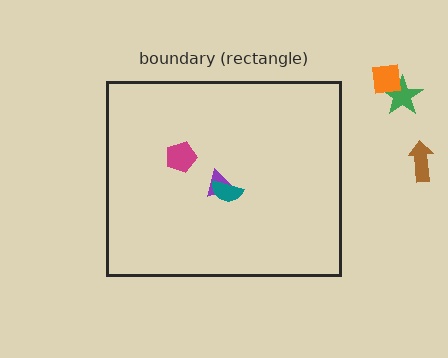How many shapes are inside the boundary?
3 inside, 3 outside.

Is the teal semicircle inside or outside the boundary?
Inside.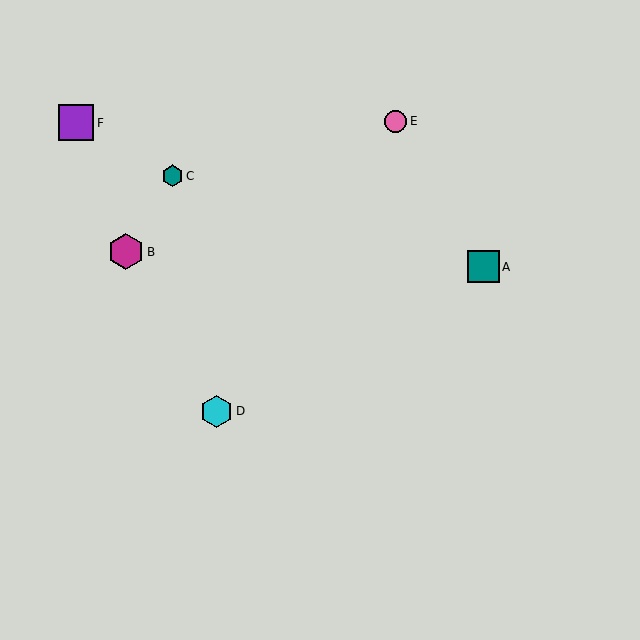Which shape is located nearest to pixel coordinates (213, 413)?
The cyan hexagon (labeled D) at (217, 411) is nearest to that location.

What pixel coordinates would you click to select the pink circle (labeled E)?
Click at (395, 121) to select the pink circle E.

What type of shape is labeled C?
Shape C is a teal hexagon.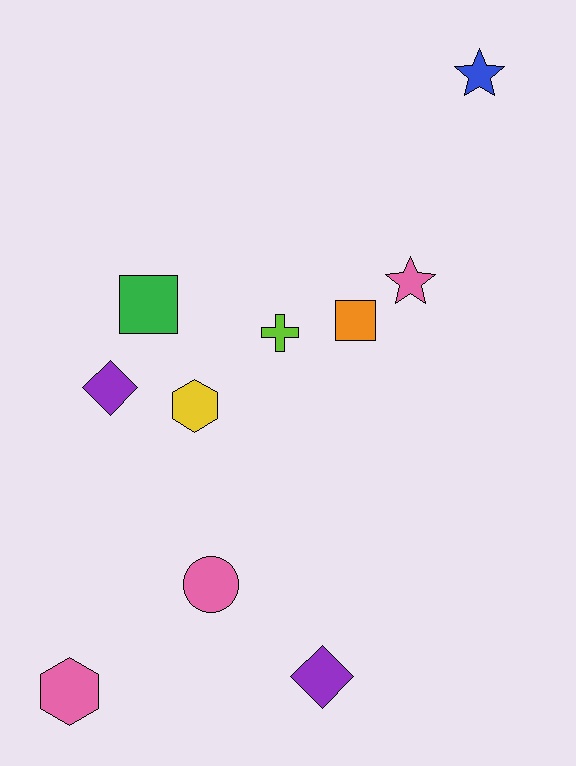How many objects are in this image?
There are 10 objects.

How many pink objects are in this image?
There are 3 pink objects.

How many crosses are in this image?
There is 1 cross.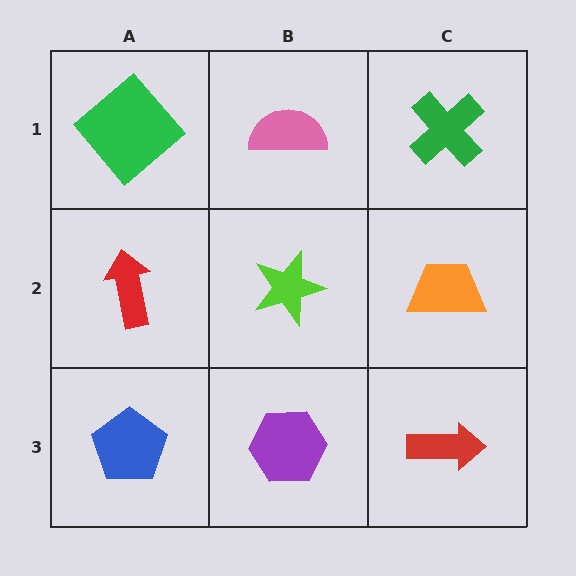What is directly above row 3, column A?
A red arrow.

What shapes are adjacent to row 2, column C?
A green cross (row 1, column C), a red arrow (row 3, column C), a lime star (row 2, column B).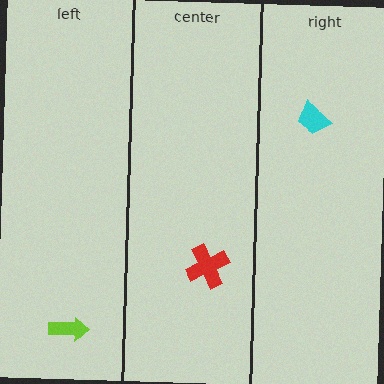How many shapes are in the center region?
1.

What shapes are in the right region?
The cyan trapezoid.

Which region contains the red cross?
The center region.